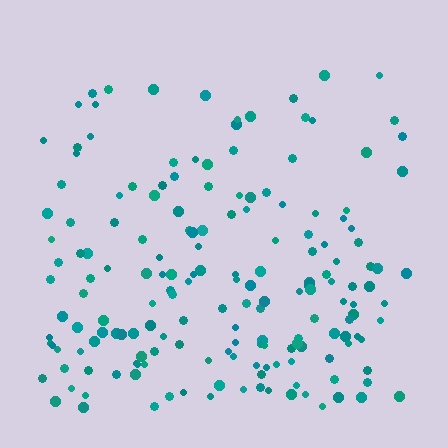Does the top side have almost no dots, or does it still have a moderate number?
Still a moderate number, just noticeably fewer than the bottom.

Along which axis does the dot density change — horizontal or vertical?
Vertical.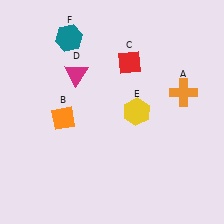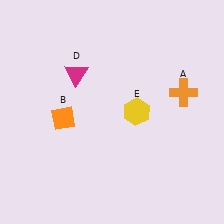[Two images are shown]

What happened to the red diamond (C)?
The red diamond (C) was removed in Image 2. It was in the top-right area of Image 1.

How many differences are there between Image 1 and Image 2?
There are 2 differences between the two images.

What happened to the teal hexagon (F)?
The teal hexagon (F) was removed in Image 2. It was in the top-left area of Image 1.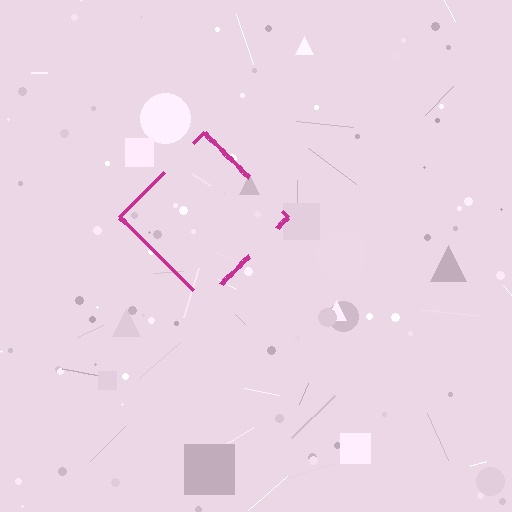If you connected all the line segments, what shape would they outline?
They would outline a diamond.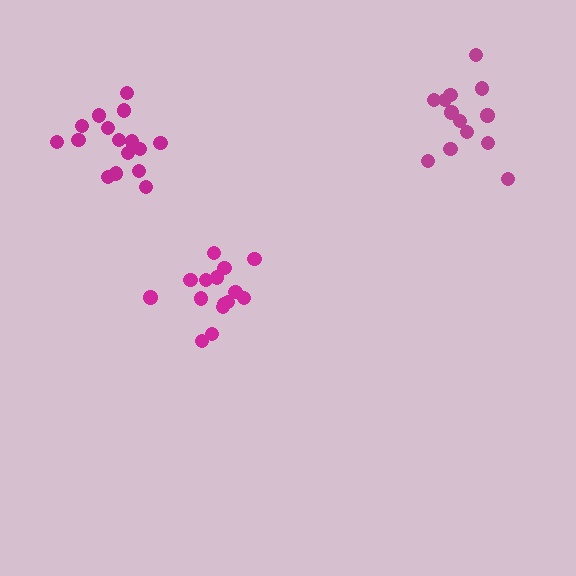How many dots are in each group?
Group 1: 16 dots, Group 2: 13 dots, Group 3: 16 dots (45 total).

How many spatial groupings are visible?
There are 3 spatial groupings.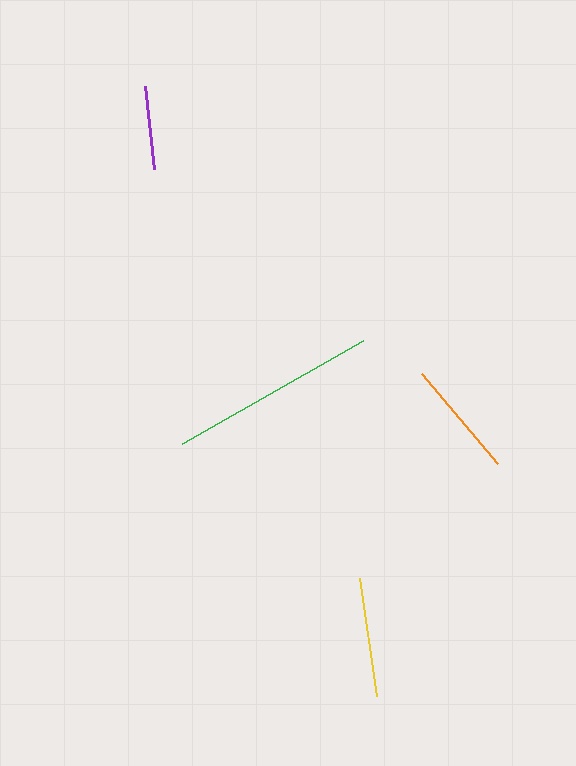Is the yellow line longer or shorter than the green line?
The green line is longer than the yellow line.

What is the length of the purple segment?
The purple segment is approximately 83 pixels long.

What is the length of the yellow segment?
The yellow segment is approximately 119 pixels long.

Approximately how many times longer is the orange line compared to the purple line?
The orange line is approximately 1.4 times the length of the purple line.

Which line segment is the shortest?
The purple line is the shortest at approximately 83 pixels.